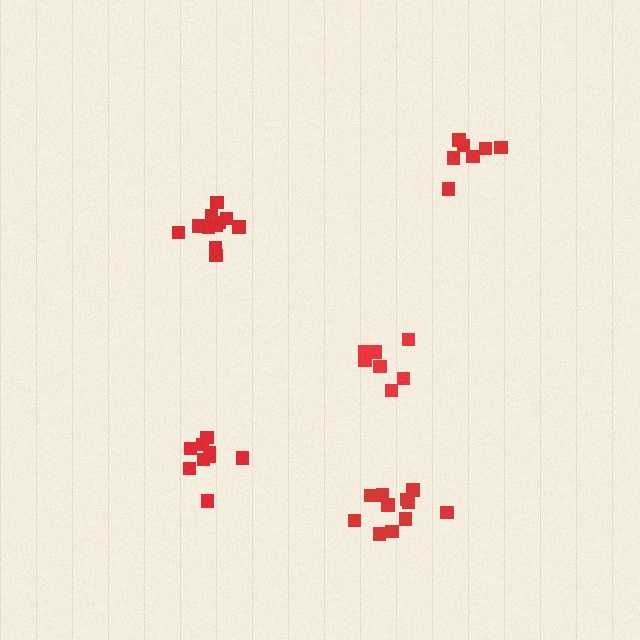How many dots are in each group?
Group 1: 7 dots, Group 2: 9 dots, Group 3: 12 dots, Group 4: 7 dots, Group 5: 11 dots (46 total).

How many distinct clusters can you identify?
There are 5 distinct clusters.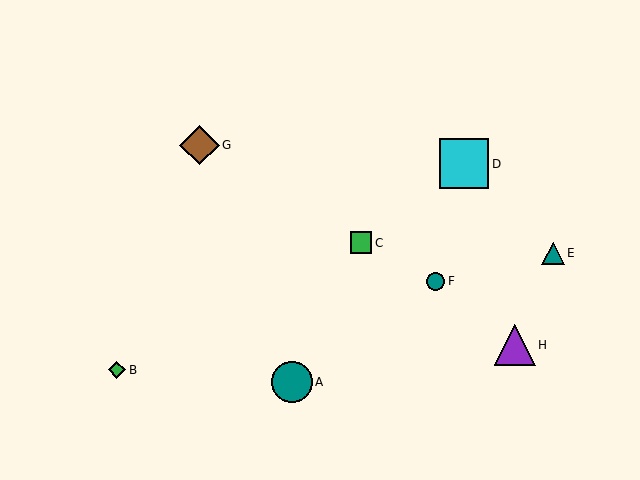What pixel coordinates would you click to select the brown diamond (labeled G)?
Click at (200, 145) to select the brown diamond G.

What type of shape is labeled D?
Shape D is a cyan square.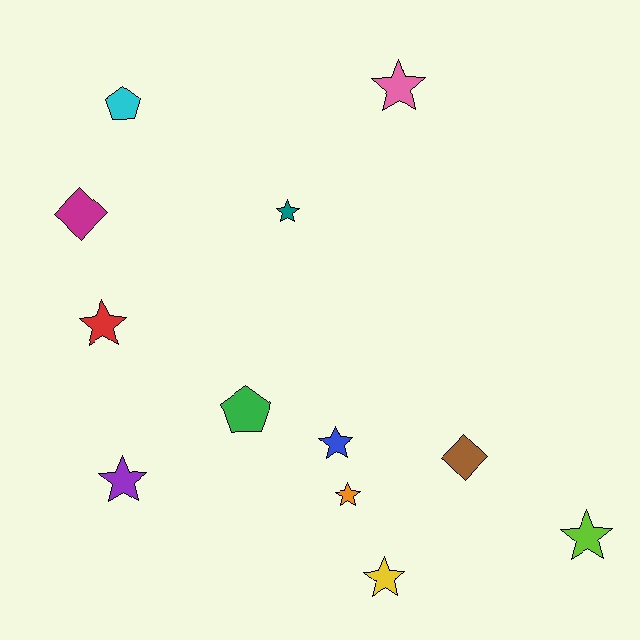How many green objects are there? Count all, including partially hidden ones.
There is 1 green object.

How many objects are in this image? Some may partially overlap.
There are 12 objects.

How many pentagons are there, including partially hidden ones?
There are 2 pentagons.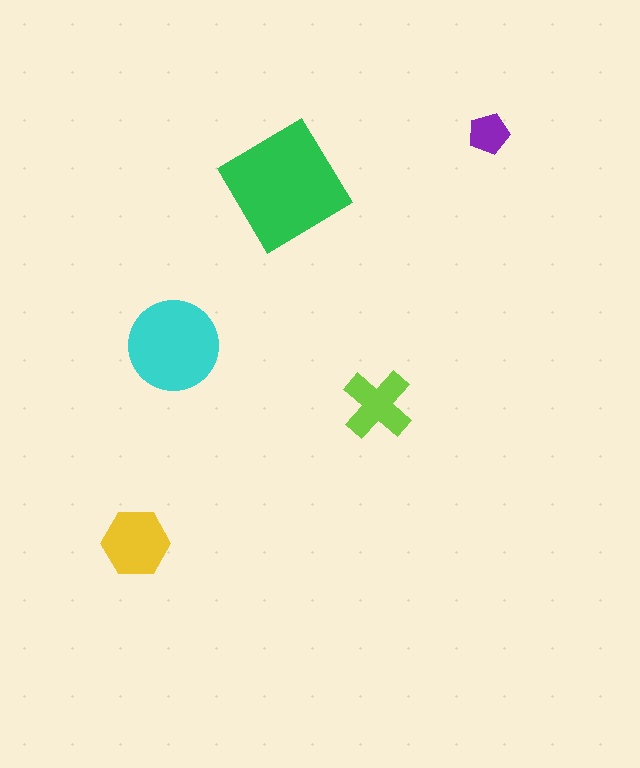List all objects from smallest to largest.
The purple pentagon, the lime cross, the yellow hexagon, the cyan circle, the green diamond.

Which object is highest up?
The purple pentagon is topmost.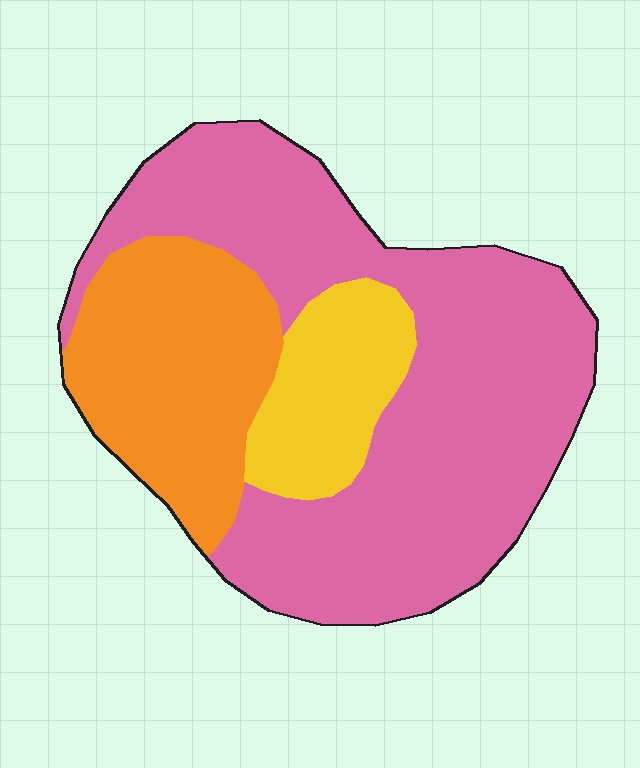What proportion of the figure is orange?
Orange covers about 25% of the figure.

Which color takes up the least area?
Yellow, at roughly 15%.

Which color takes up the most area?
Pink, at roughly 60%.